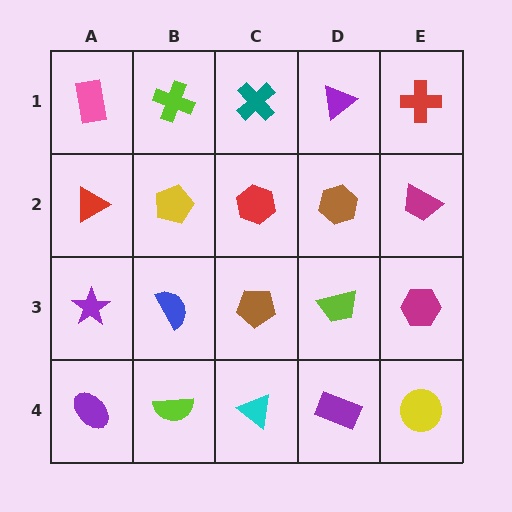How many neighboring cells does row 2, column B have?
4.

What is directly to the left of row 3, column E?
A lime trapezoid.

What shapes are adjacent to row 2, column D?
A purple triangle (row 1, column D), a lime trapezoid (row 3, column D), a red hexagon (row 2, column C), a magenta trapezoid (row 2, column E).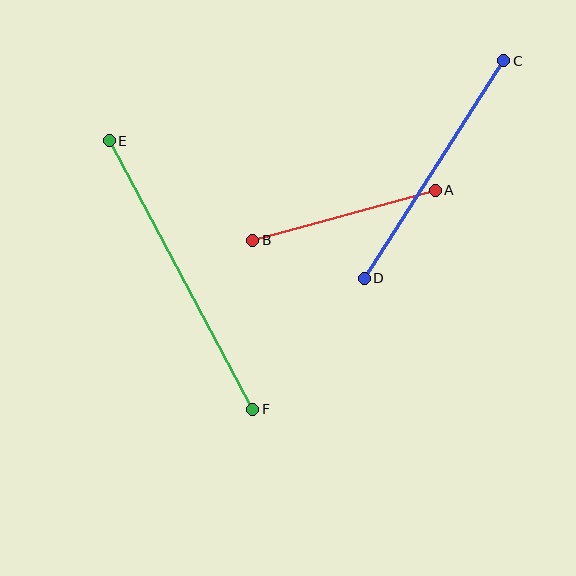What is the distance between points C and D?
The distance is approximately 258 pixels.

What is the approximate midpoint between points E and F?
The midpoint is at approximately (181, 275) pixels.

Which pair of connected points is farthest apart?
Points E and F are farthest apart.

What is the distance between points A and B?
The distance is approximately 189 pixels.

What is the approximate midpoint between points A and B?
The midpoint is at approximately (344, 215) pixels.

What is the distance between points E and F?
The distance is approximately 304 pixels.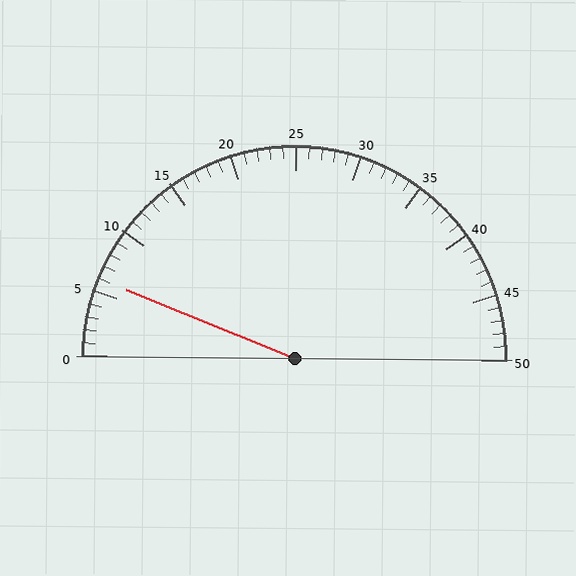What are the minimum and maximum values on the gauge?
The gauge ranges from 0 to 50.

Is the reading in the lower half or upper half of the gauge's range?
The reading is in the lower half of the range (0 to 50).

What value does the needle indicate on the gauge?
The needle indicates approximately 6.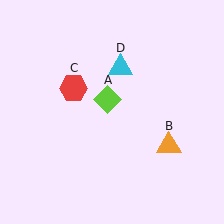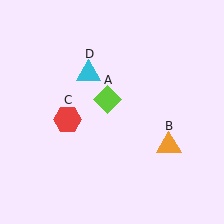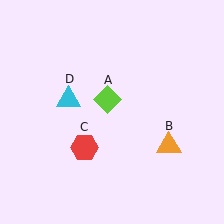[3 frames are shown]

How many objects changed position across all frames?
2 objects changed position: red hexagon (object C), cyan triangle (object D).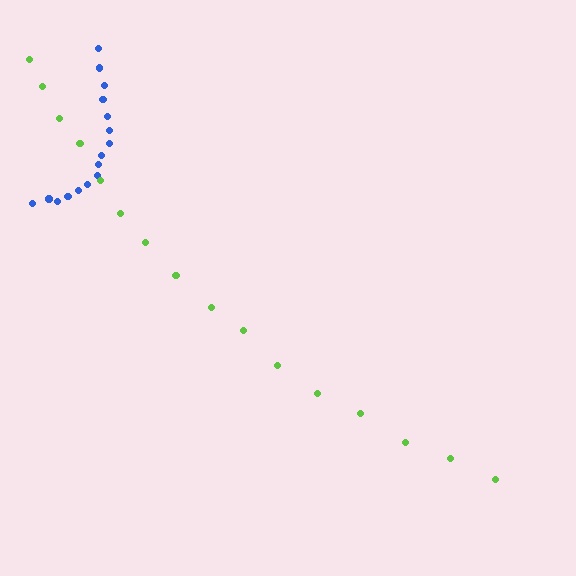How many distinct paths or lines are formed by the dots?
There are 2 distinct paths.